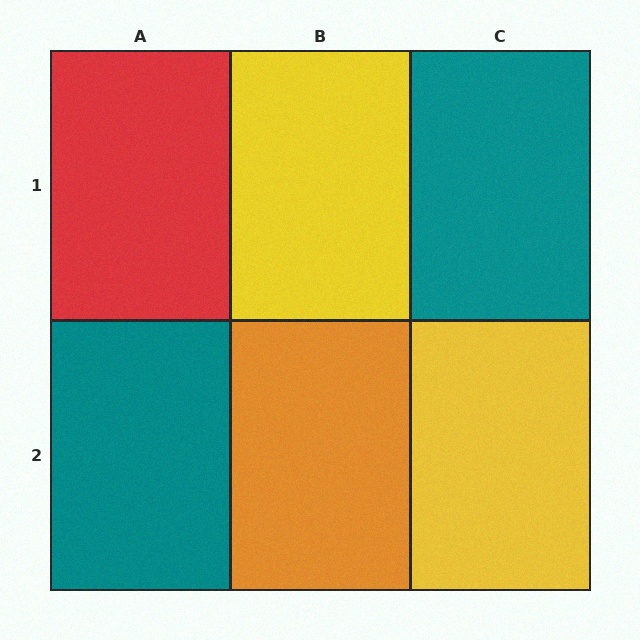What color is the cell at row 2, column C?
Yellow.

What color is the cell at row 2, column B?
Orange.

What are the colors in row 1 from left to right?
Red, yellow, teal.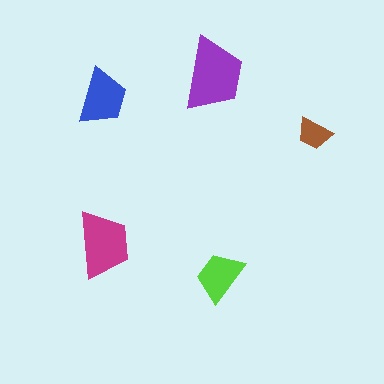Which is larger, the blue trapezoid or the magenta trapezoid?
The magenta one.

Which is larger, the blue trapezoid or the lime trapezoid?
The blue one.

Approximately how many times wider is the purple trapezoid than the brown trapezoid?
About 2 times wider.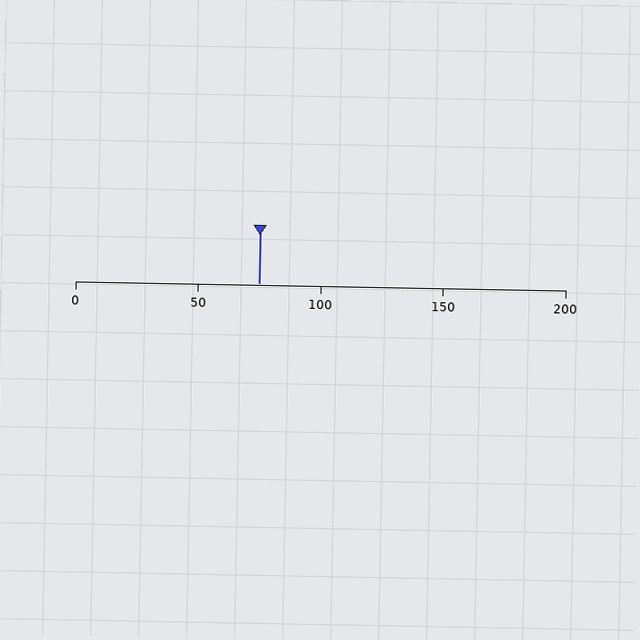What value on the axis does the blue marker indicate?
The marker indicates approximately 75.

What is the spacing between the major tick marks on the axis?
The major ticks are spaced 50 apart.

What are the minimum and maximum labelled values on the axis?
The axis runs from 0 to 200.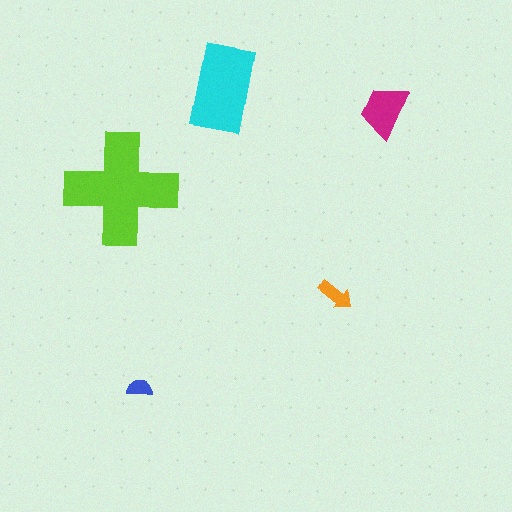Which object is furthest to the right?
The magenta trapezoid is rightmost.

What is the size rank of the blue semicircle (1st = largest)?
5th.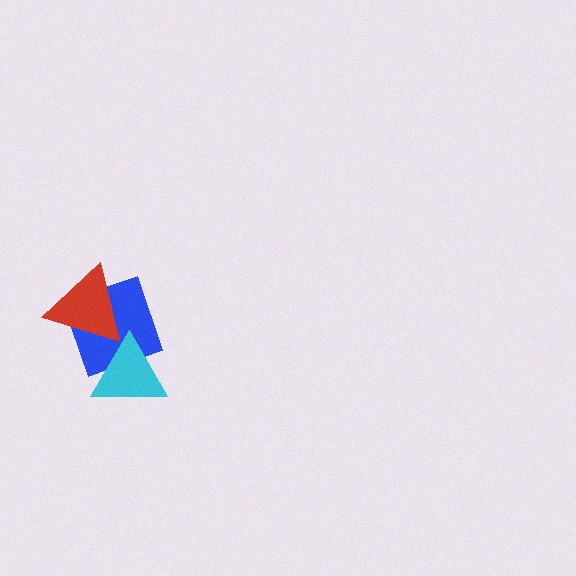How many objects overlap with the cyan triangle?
2 objects overlap with the cyan triangle.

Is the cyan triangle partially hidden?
No, no other shape covers it.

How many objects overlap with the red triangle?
2 objects overlap with the red triangle.